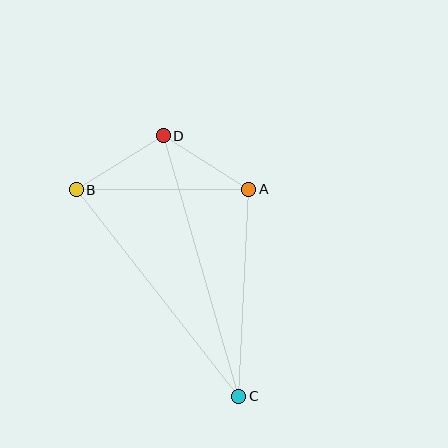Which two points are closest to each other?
Points A and D are closest to each other.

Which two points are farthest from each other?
Points C and D are farthest from each other.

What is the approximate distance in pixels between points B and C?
The distance between B and C is approximately 263 pixels.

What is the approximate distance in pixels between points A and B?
The distance between A and B is approximately 173 pixels.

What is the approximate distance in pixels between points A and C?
The distance between A and C is approximately 207 pixels.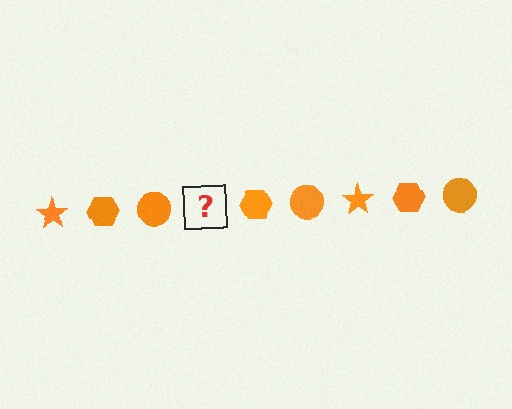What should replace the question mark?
The question mark should be replaced with an orange star.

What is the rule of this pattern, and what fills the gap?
The rule is that the pattern cycles through star, hexagon, circle shapes in orange. The gap should be filled with an orange star.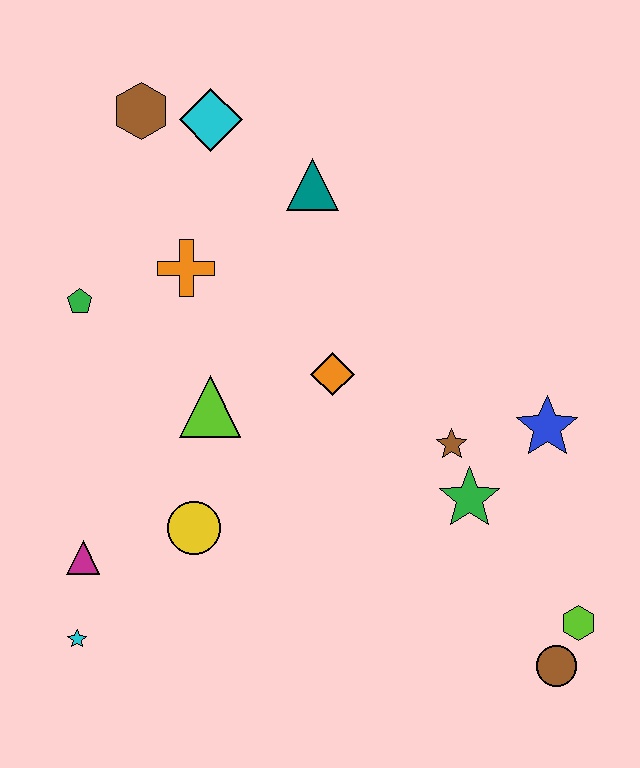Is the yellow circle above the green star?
No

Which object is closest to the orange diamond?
The lime triangle is closest to the orange diamond.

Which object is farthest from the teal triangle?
The brown circle is farthest from the teal triangle.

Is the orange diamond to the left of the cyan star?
No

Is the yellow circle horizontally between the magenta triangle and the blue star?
Yes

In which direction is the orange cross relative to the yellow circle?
The orange cross is above the yellow circle.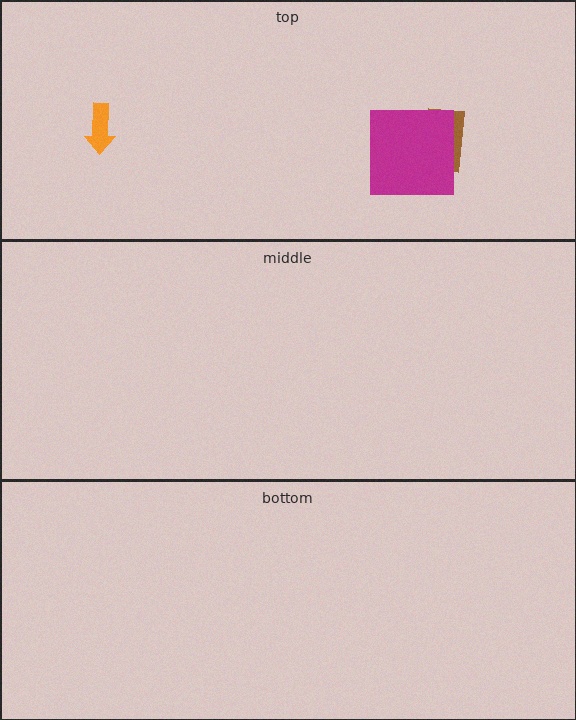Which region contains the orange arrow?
The top region.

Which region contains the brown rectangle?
The top region.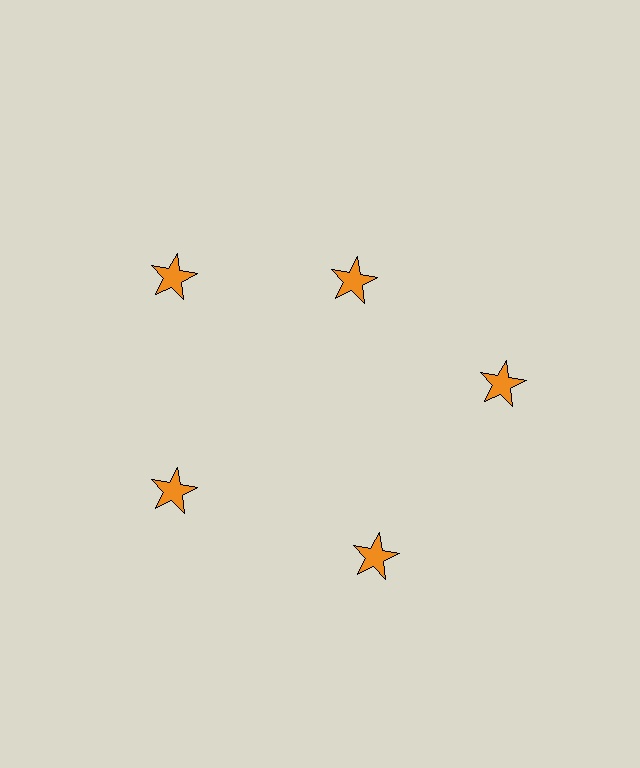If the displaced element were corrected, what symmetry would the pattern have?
It would have 5-fold rotational symmetry — the pattern would map onto itself every 72 degrees.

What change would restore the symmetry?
The symmetry would be restored by moving it outward, back onto the ring so that all 5 stars sit at equal angles and equal distance from the center.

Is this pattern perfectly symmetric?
No. The 5 orange stars are arranged in a ring, but one element near the 1 o'clock position is pulled inward toward the center, breaking the 5-fold rotational symmetry.